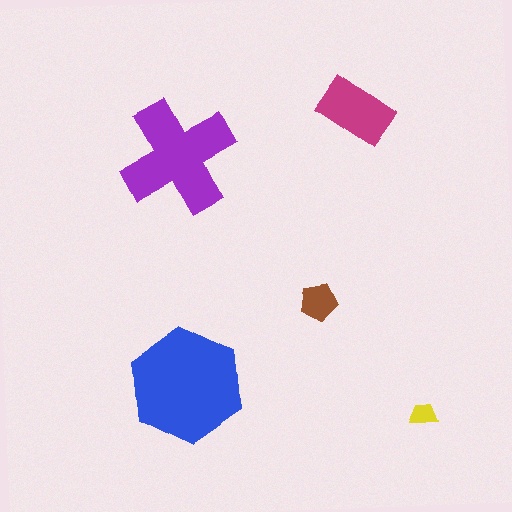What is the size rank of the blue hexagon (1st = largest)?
1st.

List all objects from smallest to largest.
The yellow trapezoid, the brown pentagon, the magenta rectangle, the purple cross, the blue hexagon.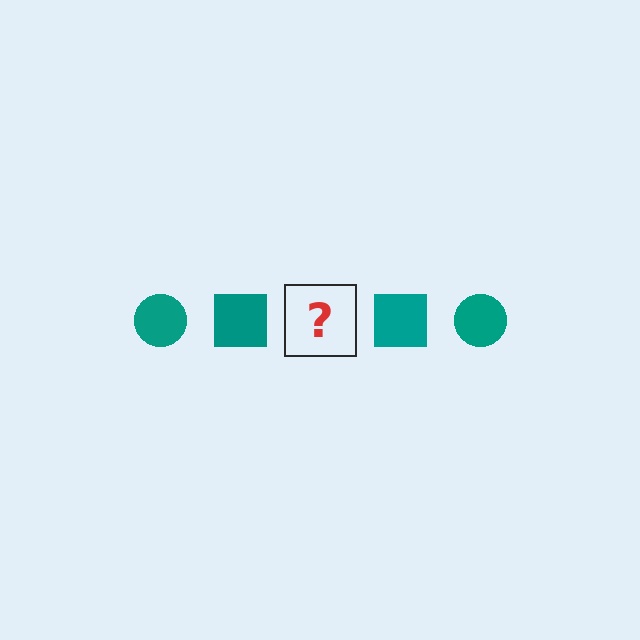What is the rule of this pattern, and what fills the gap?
The rule is that the pattern cycles through circle, square shapes in teal. The gap should be filled with a teal circle.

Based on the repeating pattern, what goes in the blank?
The blank should be a teal circle.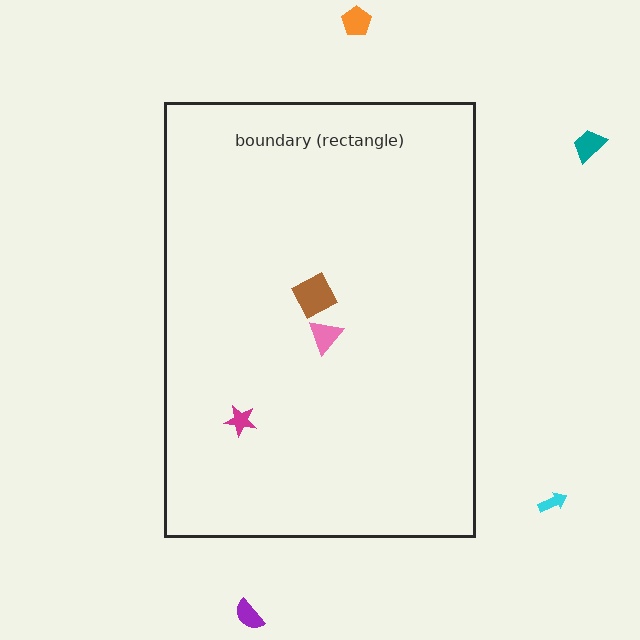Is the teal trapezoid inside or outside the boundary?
Outside.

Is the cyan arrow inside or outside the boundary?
Outside.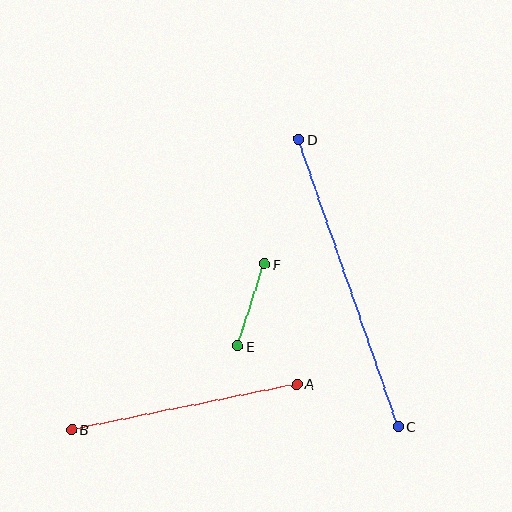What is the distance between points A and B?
The distance is approximately 230 pixels.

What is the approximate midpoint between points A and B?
The midpoint is at approximately (184, 407) pixels.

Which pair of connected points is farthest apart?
Points C and D are farthest apart.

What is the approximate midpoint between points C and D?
The midpoint is at approximately (349, 283) pixels.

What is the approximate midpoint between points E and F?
The midpoint is at approximately (251, 305) pixels.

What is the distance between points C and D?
The distance is approximately 304 pixels.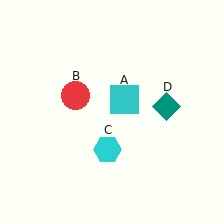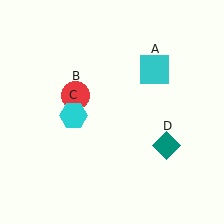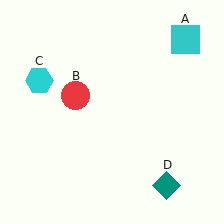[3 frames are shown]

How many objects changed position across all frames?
3 objects changed position: cyan square (object A), cyan hexagon (object C), teal diamond (object D).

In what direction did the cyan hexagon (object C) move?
The cyan hexagon (object C) moved up and to the left.